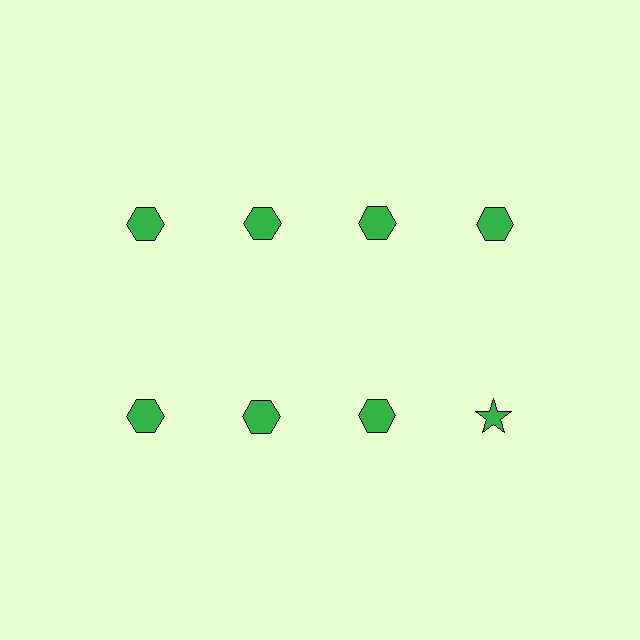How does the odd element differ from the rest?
It has a different shape: star instead of hexagon.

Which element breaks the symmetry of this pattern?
The green star in the second row, second from right column breaks the symmetry. All other shapes are green hexagons.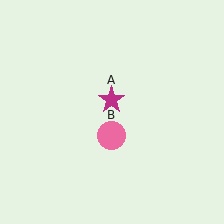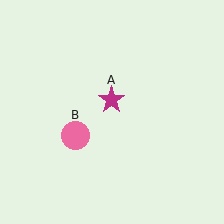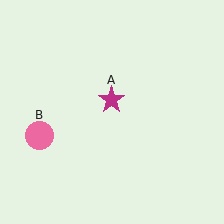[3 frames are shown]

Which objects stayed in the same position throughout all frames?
Magenta star (object A) remained stationary.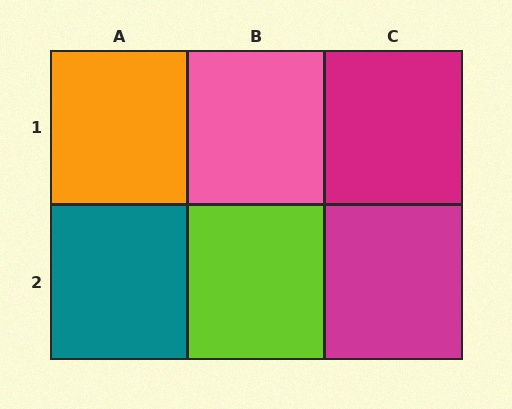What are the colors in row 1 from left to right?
Orange, pink, magenta.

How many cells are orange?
1 cell is orange.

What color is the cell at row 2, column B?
Lime.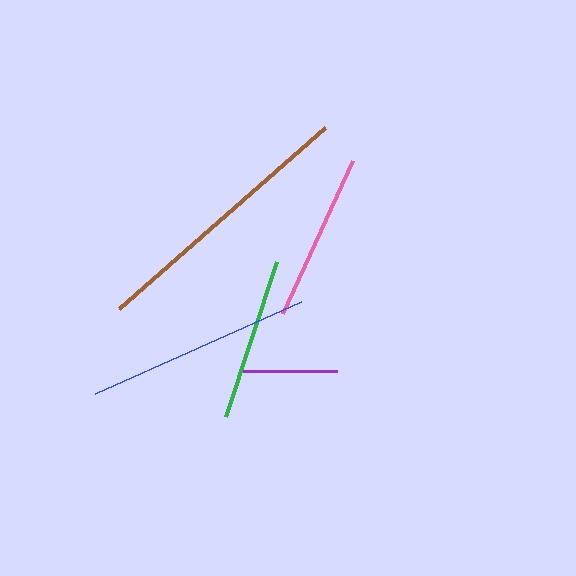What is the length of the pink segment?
The pink segment is approximately 168 pixels long.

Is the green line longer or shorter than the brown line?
The brown line is longer than the green line.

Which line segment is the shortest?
The purple line is the shortest at approximately 94 pixels.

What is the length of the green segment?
The green segment is approximately 163 pixels long.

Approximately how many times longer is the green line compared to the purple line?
The green line is approximately 1.7 times the length of the purple line.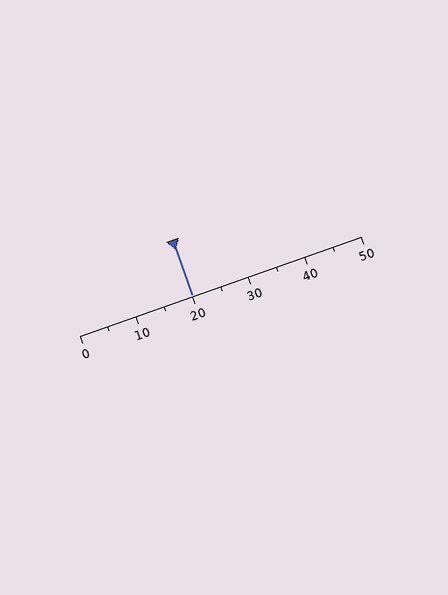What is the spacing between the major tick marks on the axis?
The major ticks are spaced 10 apart.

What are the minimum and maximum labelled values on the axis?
The axis runs from 0 to 50.